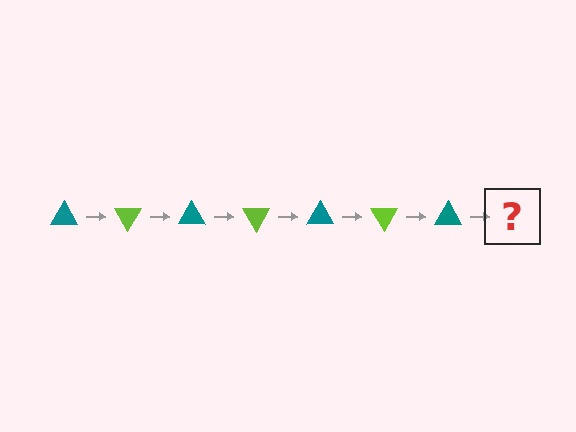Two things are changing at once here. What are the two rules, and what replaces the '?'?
The two rules are that it rotates 60 degrees each step and the color cycles through teal and lime. The '?' should be a lime triangle, rotated 420 degrees from the start.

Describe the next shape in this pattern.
It should be a lime triangle, rotated 420 degrees from the start.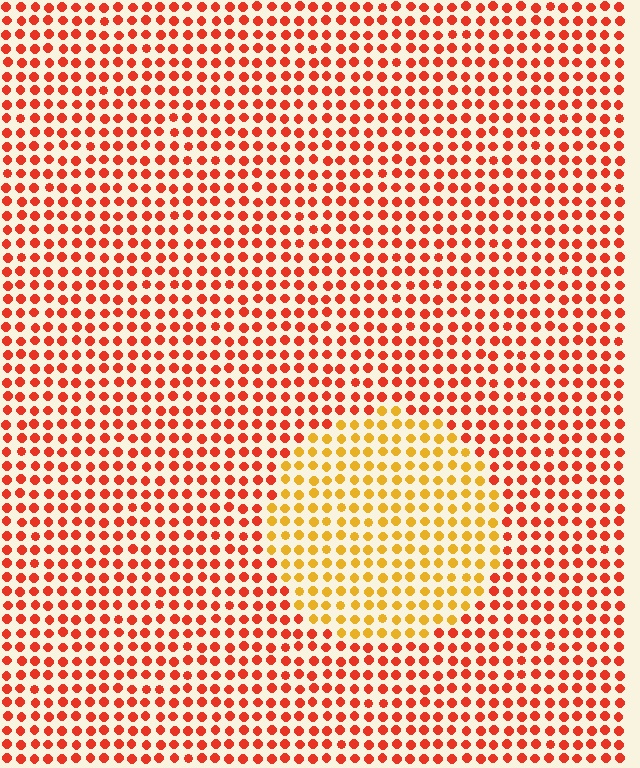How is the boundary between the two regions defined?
The boundary is defined purely by a slight shift in hue (about 38 degrees). Spacing, size, and orientation are identical on both sides.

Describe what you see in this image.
The image is filled with small red elements in a uniform arrangement. A circle-shaped region is visible where the elements are tinted to a slightly different hue, forming a subtle color boundary.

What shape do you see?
I see a circle.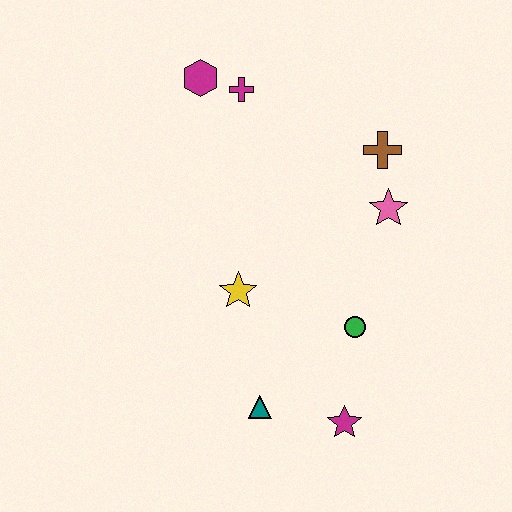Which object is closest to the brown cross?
The pink star is closest to the brown cross.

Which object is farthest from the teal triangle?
The magenta hexagon is farthest from the teal triangle.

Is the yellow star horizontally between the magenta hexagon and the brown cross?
Yes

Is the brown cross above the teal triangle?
Yes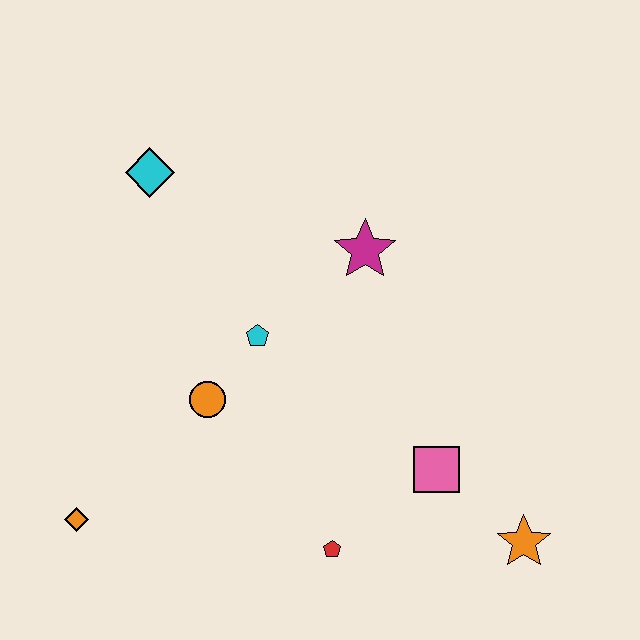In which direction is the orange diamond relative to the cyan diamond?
The orange diamond is below the cyan diamond.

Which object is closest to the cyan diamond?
The cyan pentagon is closest to the cyan diamond.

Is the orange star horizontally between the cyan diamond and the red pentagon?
No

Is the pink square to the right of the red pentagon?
Yes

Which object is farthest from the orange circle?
The orange star is farthest from the orange circle.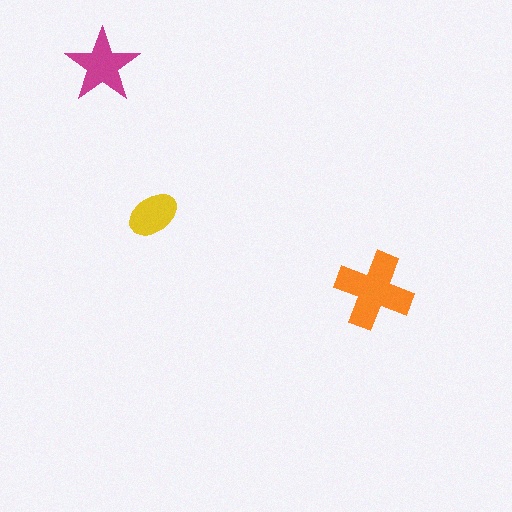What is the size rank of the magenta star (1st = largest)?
2nd.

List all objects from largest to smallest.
The orange cross, the magenta star, the yellow ellipse.